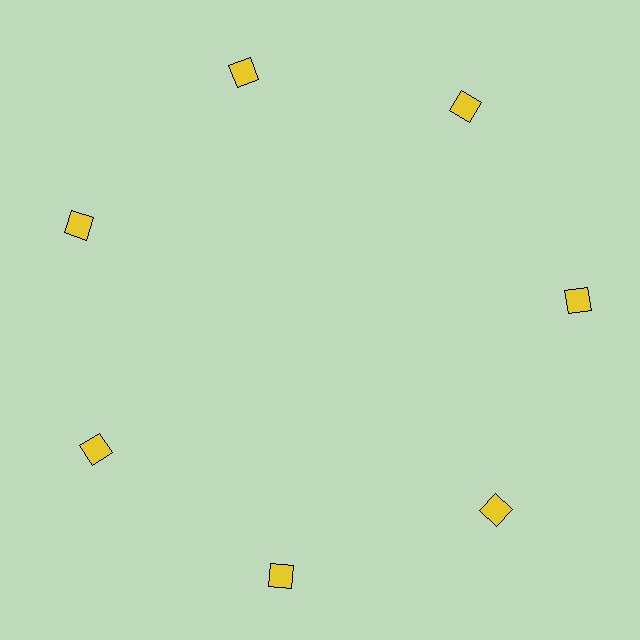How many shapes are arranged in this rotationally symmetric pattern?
There are 7 shapes, arranged in 7 groups of 1.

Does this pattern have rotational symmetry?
Yes, this pattern has 7-fold rotational symmetry. It looks the same after rotating 51 degrees around the center.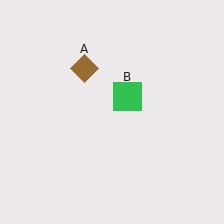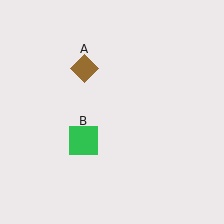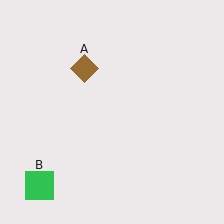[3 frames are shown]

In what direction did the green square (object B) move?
The green square (object B) moved down and to the left.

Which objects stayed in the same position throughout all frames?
Brown diamond (object A) remained stationary.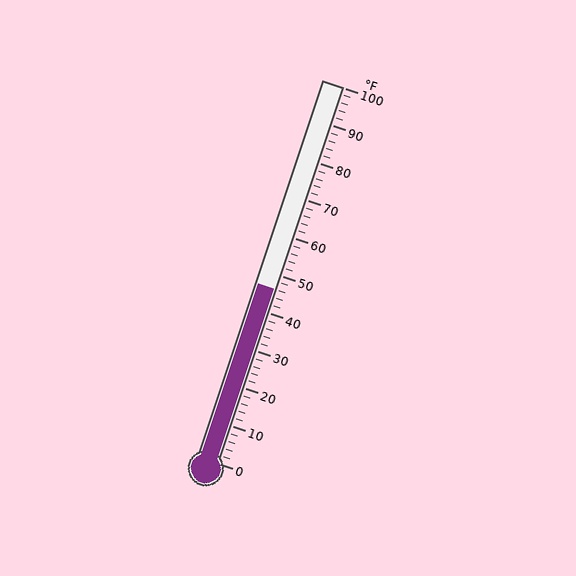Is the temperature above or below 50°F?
The temperature is below 50°F.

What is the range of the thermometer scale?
The thermometer scale ranges from 0°F to 100°F.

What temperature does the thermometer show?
The thermometer shows approximately 46°F.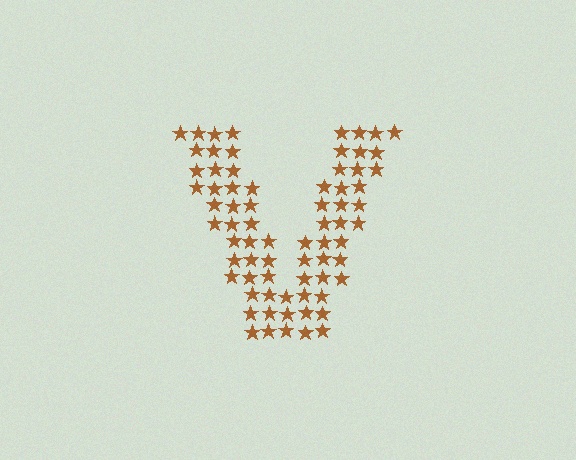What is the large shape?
The large shape is the letter V.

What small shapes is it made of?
It is made of small stars.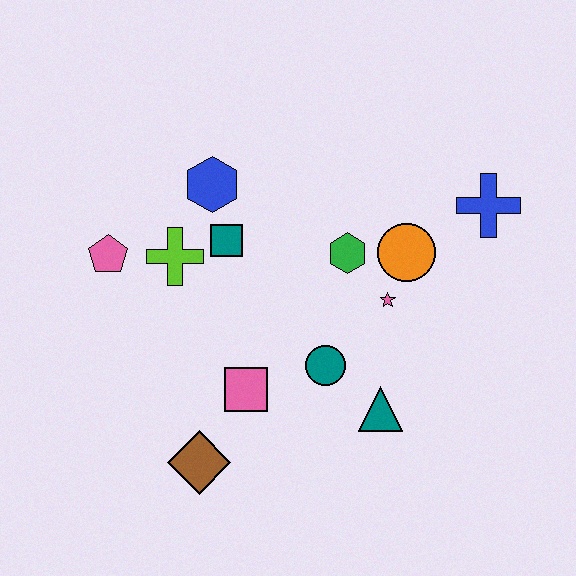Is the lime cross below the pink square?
No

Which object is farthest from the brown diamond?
The blue cross is farthest from the brown diamond.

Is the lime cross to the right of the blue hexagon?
No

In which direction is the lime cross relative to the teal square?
The lime cross is to the left of the teal square.